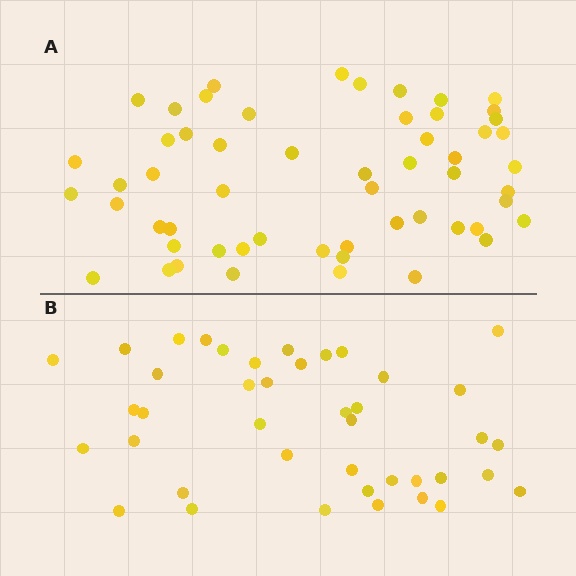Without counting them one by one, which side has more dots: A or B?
Region A (the top region) has more dots.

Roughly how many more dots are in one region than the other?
Region A has approximately 15 more dots than region B.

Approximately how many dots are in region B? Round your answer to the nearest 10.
About 40 dots. (The exact count is 41, which rounds to 40.)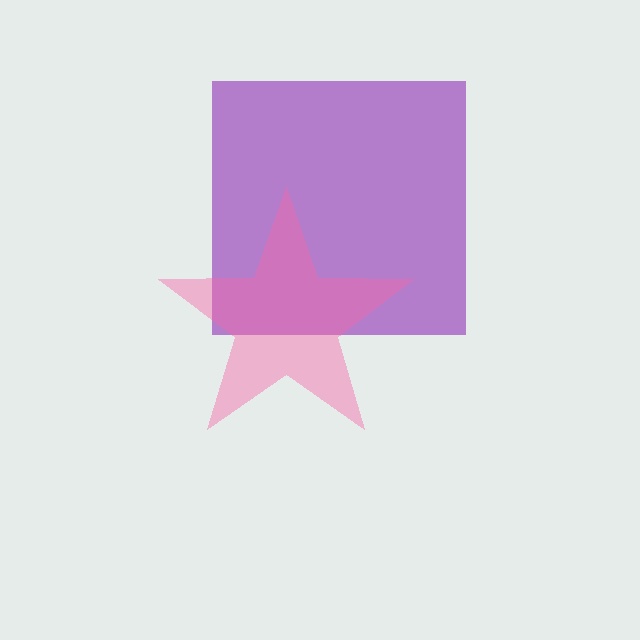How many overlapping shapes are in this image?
There are 2 overlapping shapes in the image.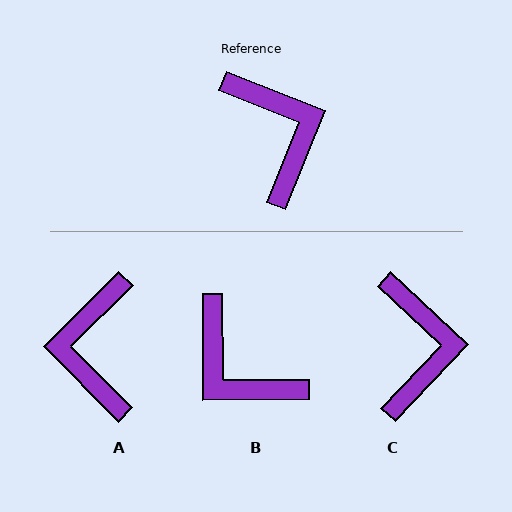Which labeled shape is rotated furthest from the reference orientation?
B, about 158 degrees away.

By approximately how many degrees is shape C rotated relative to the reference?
Approximately 21 degrees clockwise.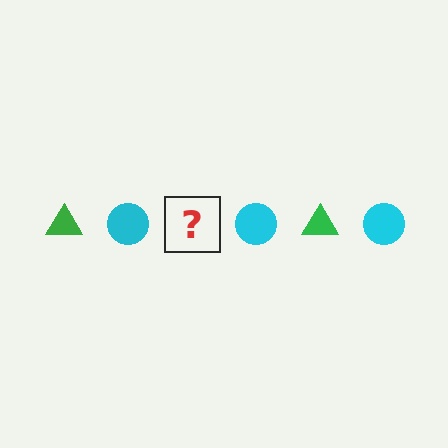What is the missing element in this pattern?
The missing element is a green triangle.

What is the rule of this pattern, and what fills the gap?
The rule is that the pattern alternates between green triangle and cyan circle. The gap should be filled with a green triangle.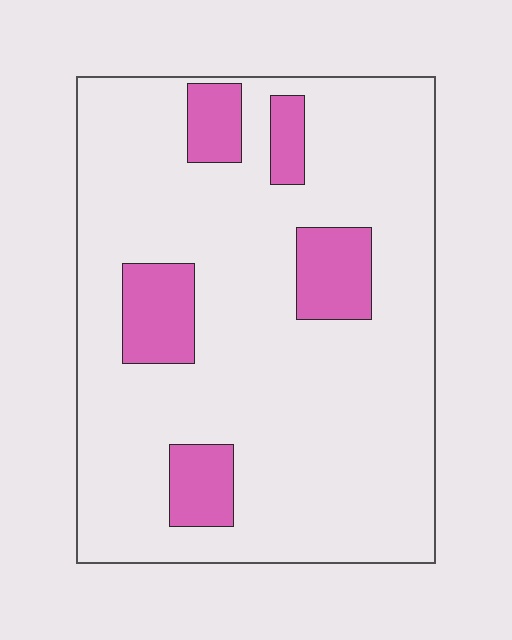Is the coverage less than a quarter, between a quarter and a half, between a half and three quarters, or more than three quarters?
Less than a quarter.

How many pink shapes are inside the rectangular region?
5.